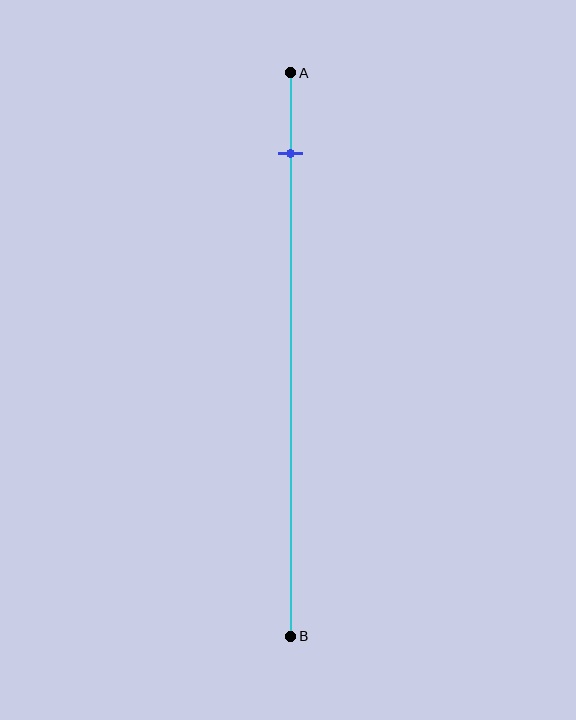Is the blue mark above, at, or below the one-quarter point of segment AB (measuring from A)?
The blue mark is above the one-quarter point of segment AB.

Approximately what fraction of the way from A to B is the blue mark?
The blue mark is approximately 15% of the way from A to B.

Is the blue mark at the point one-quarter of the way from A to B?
No, the mark is at about 15% from A, not at the 25% one-quarter point.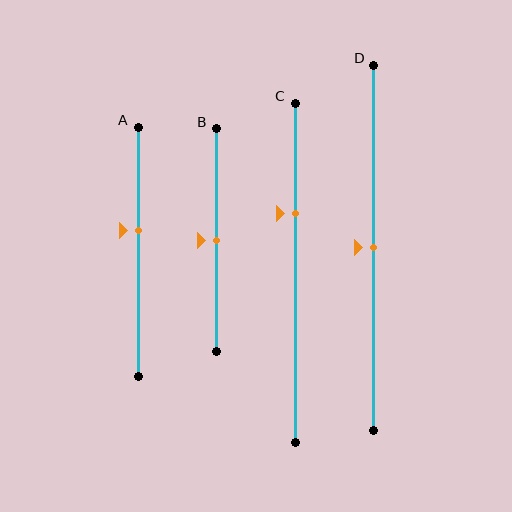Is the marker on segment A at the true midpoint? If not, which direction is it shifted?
No, the marker on segment A is shifted upward by about 9% of the segment length.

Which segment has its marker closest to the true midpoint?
Segment B has its marker closest to the true midpoint.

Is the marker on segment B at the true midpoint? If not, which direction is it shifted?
Yes, the marker on segment B is at the true midpoint.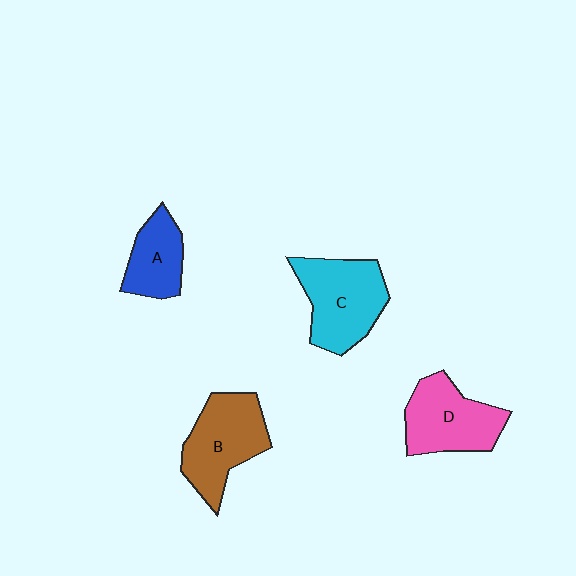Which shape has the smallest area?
Shape A (blue).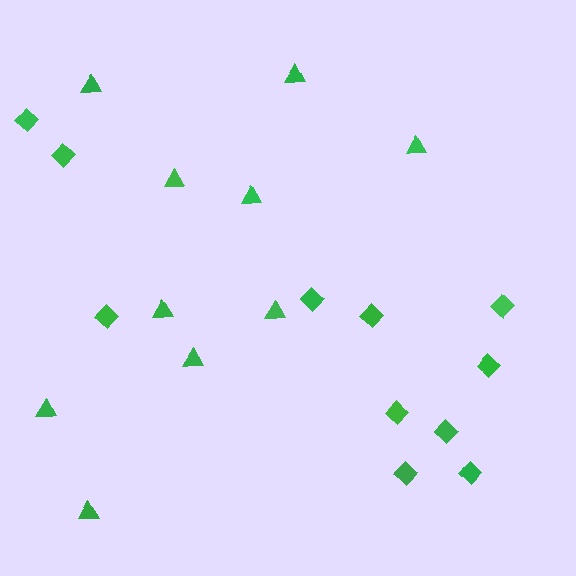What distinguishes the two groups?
There are 2 groups: one group of triangles (10) and one group of diamonds (11).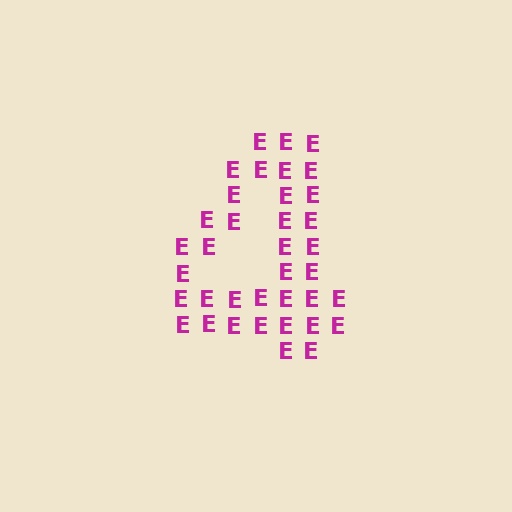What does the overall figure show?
The overall figure shows the digit 4.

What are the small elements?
The small elements are letter E's.